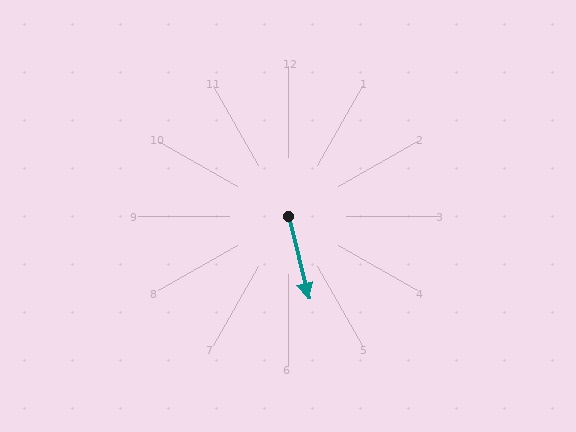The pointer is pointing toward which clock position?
Roughly 6 o'clock.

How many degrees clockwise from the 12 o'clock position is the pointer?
Approximately 166 degrees.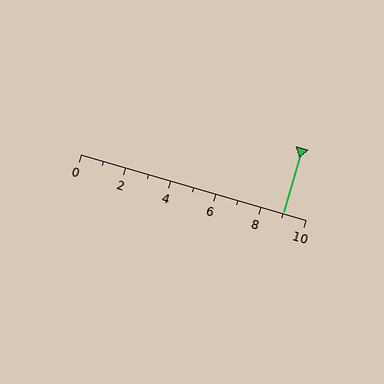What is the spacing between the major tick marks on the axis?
The major ticks are spaced 2 apart.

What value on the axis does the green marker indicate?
The marker indicates approximately 9.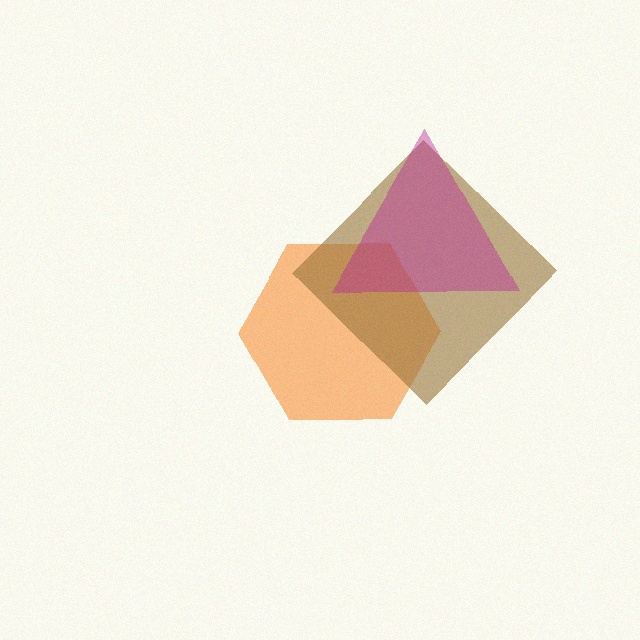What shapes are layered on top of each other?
The layered shapes are: an orange hexagon, a brown diamond, a magenta triangle.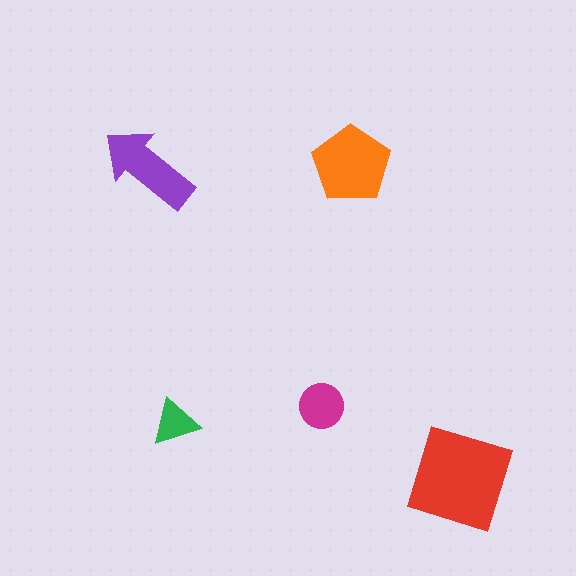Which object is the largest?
The red diamond.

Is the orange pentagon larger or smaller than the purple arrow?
Larger.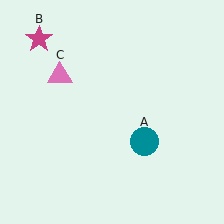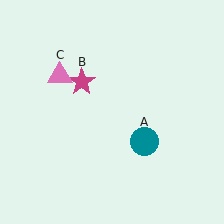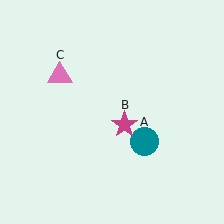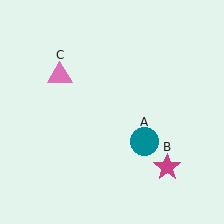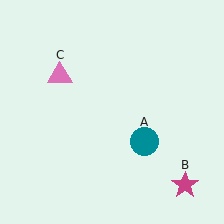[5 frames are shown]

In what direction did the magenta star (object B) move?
The magenta star (object B) moved down and to the right.